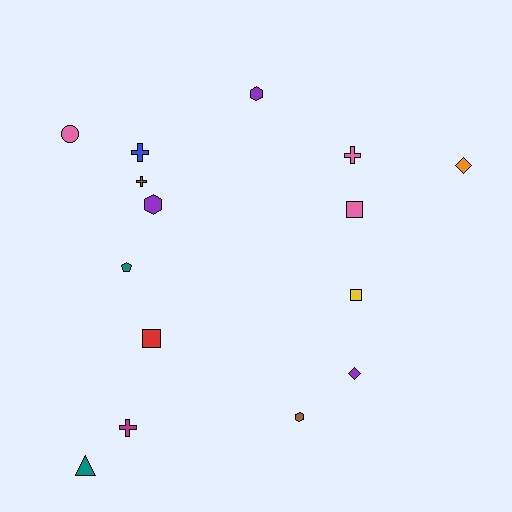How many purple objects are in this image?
There are 3 purple objects.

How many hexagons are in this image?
There are 3 hexagons.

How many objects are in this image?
There are 15 objects.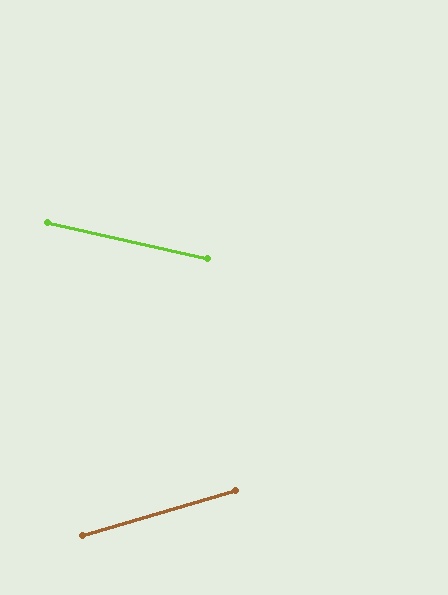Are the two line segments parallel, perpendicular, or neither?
Neither parallel nor perpendicular — they differ by about 29°.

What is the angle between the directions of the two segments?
Approximately 29 degrees.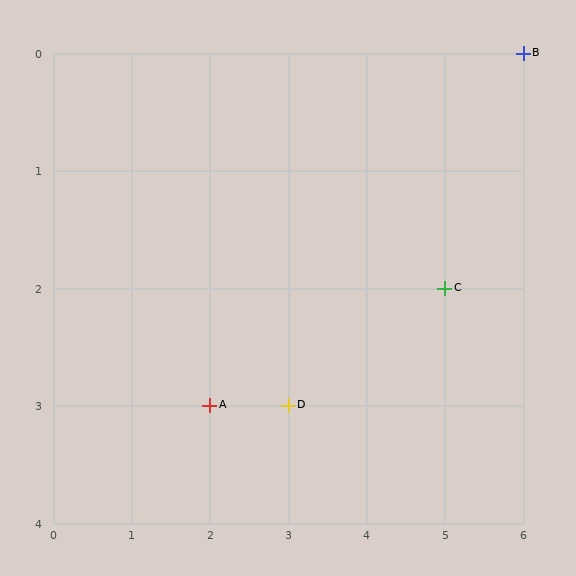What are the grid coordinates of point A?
Point A is at grid coordinates (2, 3).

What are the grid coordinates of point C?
Point C is at grid coordinates (5, 2).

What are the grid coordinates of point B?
Point B is at grid coordinates (6, 0).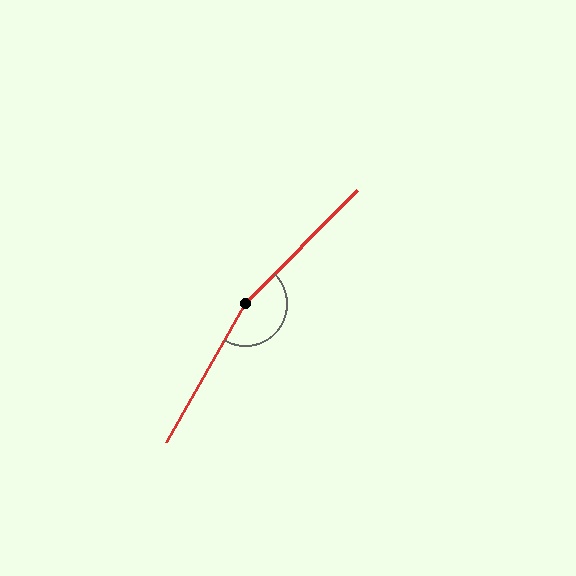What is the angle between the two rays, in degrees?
Approximately 165 degrees.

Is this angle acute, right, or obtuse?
It is obtuse.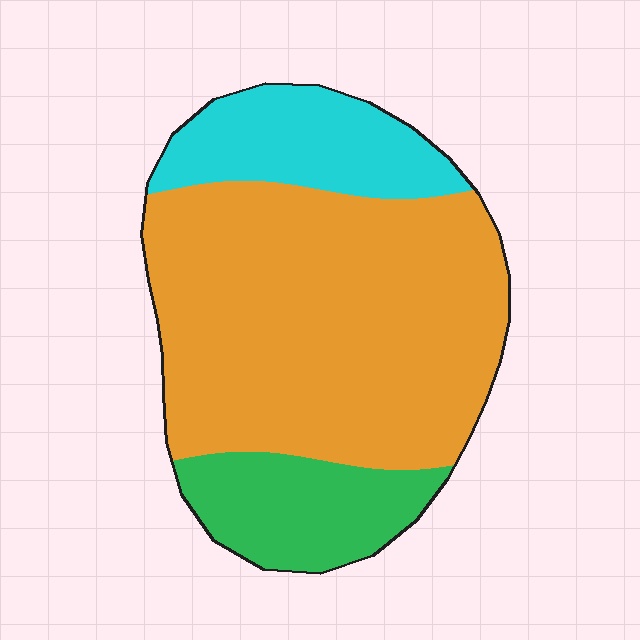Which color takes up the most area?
Orange, at roughly 65%.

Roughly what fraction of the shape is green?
Green takes up about one sixth (1/6) of the shape.